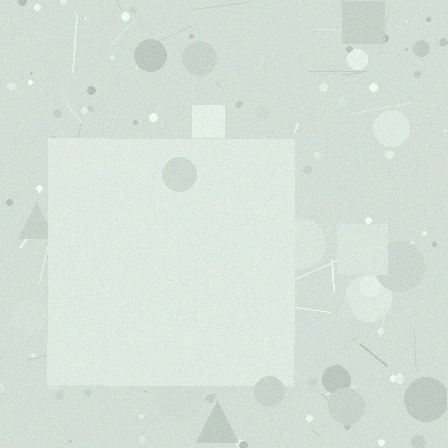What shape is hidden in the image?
A square is hidden in the image.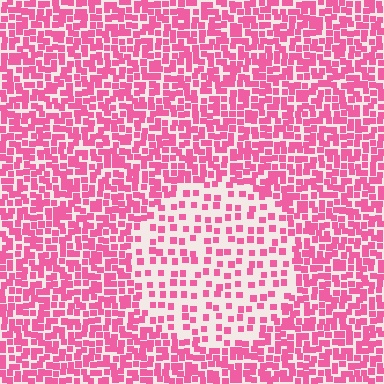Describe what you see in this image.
The image contains small pink elements arranged at two different densities. A circle-shaped region is visible where the elements are less densely packed than the surrounding area.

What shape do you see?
I see a circle.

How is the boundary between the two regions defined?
The boundary is defined by a change in element density (approximately 2.3x ratio). All elements are the same color, size, and shape.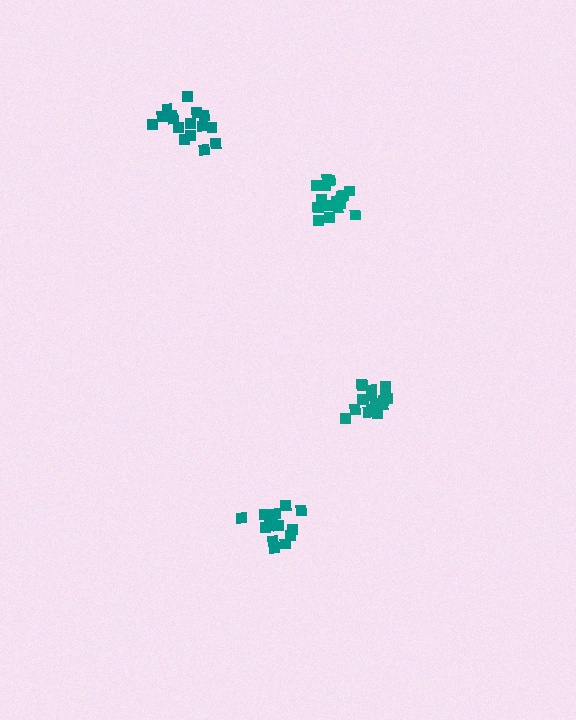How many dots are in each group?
Group 1: 16 dots, Group 2: 17 dots, Group 3: 17 dots, Group 4: 15 dots (65 total).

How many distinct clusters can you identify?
There are 4 distinct clusters.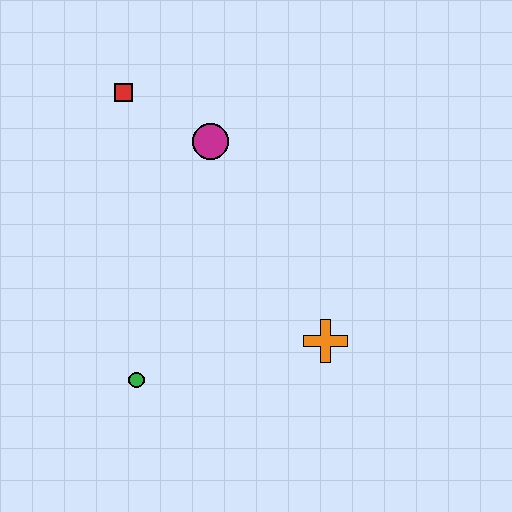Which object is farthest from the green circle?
The red square is farthest from the green circle.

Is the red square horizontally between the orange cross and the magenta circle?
No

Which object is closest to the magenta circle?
The red square is closest to the magenta circle.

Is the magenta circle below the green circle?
No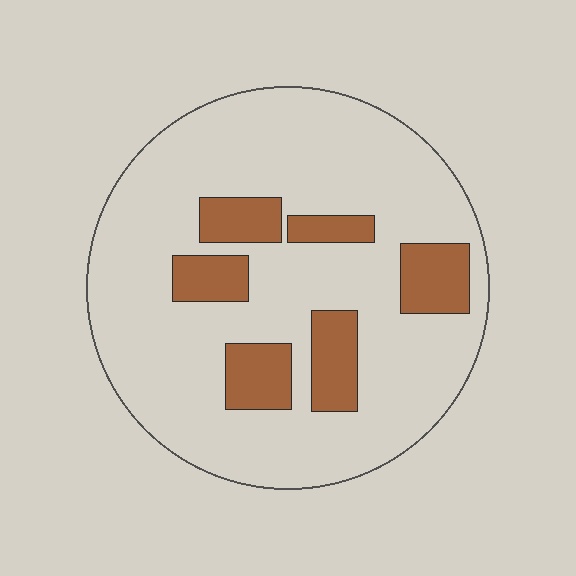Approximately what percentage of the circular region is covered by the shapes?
Approximately 20%.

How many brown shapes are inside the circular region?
6.